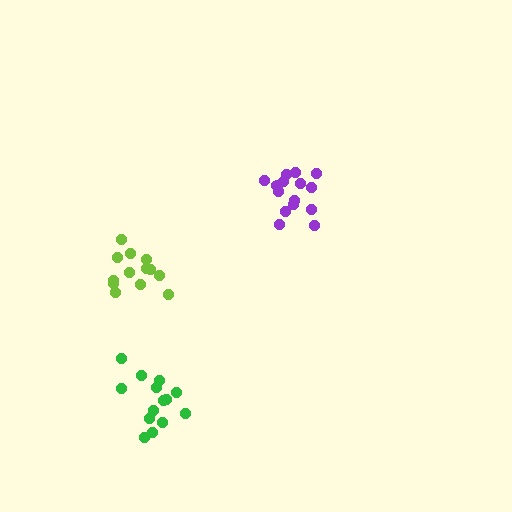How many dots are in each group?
Group 1: 14 dots, Group 2: 15 dots, Group 3: 13 dots (42 total).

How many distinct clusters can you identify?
There are 3 distinct clusters.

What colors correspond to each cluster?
The clusters are colored: green, purple, lime.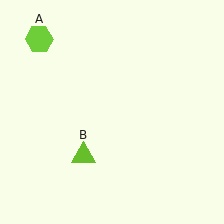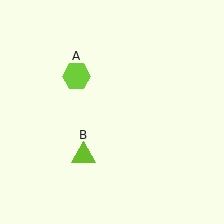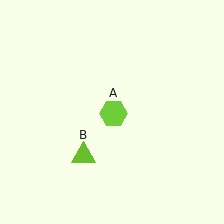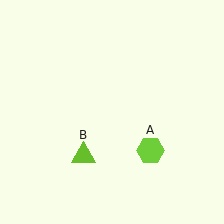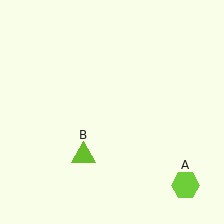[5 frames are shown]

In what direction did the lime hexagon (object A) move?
The lime hexagon (object A) moved down and to the right.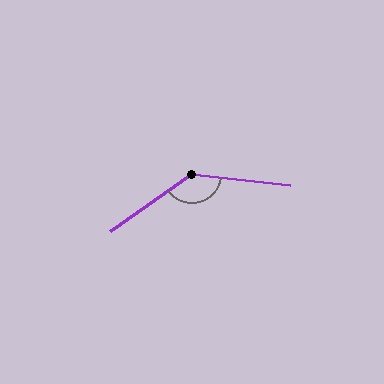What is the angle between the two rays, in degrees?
Approximately 139 degrees.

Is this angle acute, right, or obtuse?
It is obtuse.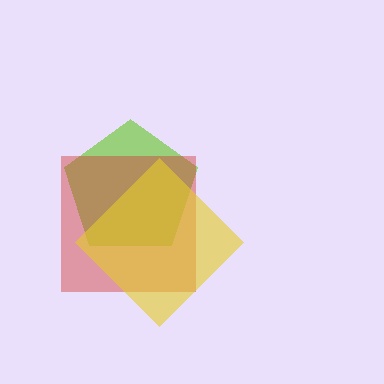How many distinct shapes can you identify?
There are 3 distinct shapes: a lime pentagon, a red square, a yellow diamond.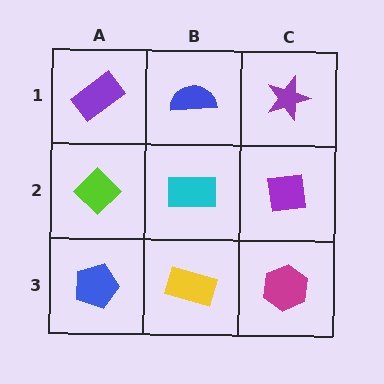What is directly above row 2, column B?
A blue semicircle.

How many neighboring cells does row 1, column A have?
2.